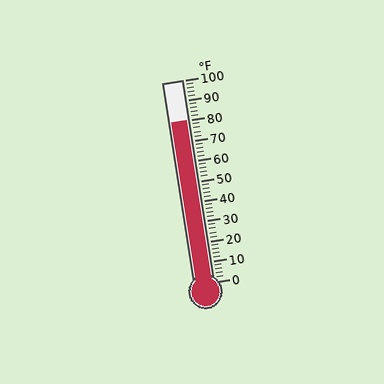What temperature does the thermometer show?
The thermometer shows approximately 80°F.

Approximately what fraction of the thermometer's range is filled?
The thermometer is filled to approximately 80% of its range.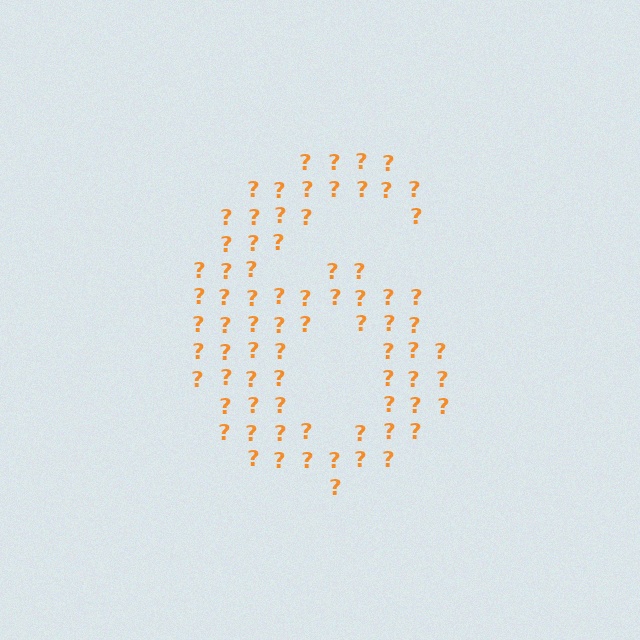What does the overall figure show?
The overall figure shows the digit 6.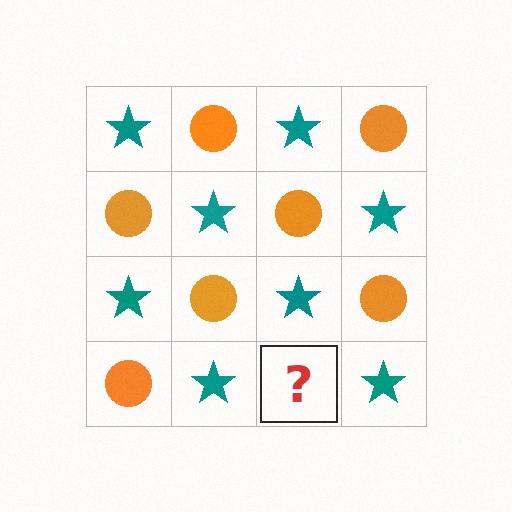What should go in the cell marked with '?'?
The missing cell should contain an orange circle.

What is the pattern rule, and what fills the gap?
The rule is that it alternates teal star and orange circle in a checkerboard pattern. The gap should be filled with an orange circle.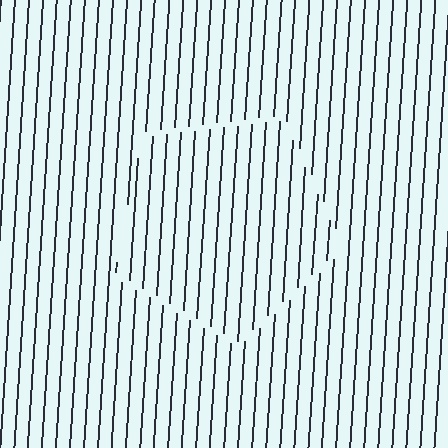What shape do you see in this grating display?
An illusory pentagon. The interior of the shape contains the same grating, shifted by half a period — the contour is defined by the phase discontinuity where line-ends from the inner and outer gratings abut.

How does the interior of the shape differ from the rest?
The interior of the shape contains the same grating, shifted by half a period — the contour is defined by the phase discontinuity where line-ends from the inner and outer gratings abut.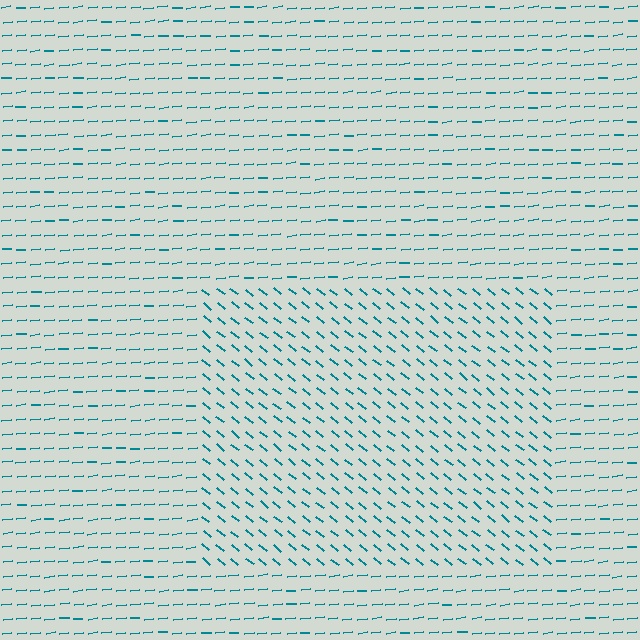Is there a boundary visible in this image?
Yes, there is a texture boundary formed by a change in line orientation.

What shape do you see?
I see a rectangle.